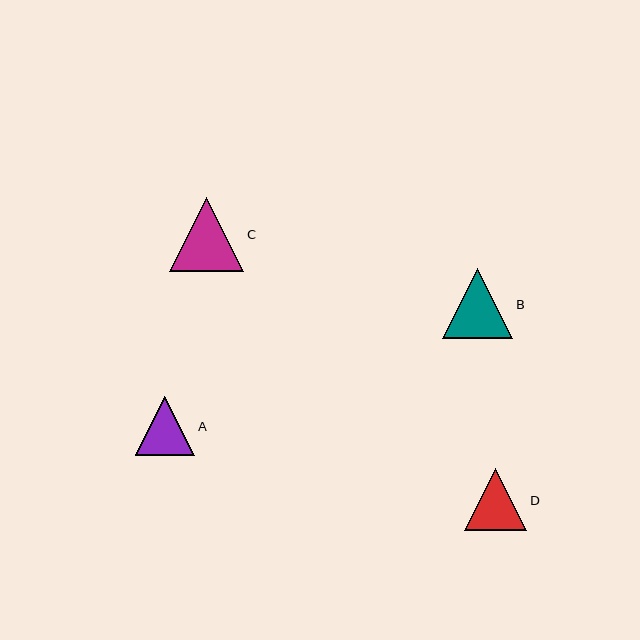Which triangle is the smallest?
Triangle A is the smallest with a size of approximately 59 pixels.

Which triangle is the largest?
Triangle C is the largest with a size of approximately 74 pixels.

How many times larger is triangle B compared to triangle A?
Triangle B is approximately 1.2 times the size of triangle A.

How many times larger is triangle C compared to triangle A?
Triangle C is approximately 1.2 times the size of triangle A.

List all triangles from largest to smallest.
From largest to smallest: C, B, D, A.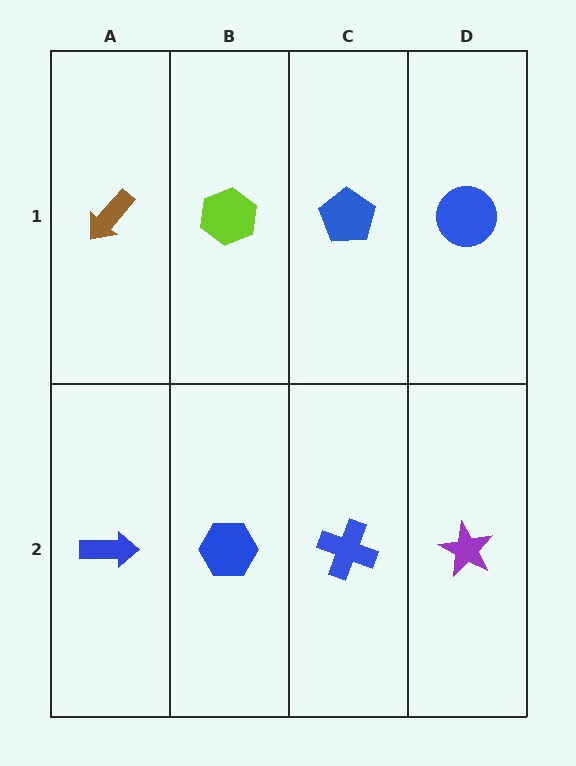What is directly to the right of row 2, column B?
A blue cross.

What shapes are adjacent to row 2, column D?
A blue circle (row 1, column D), a blue cross (row 2, column C).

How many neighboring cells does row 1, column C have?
3.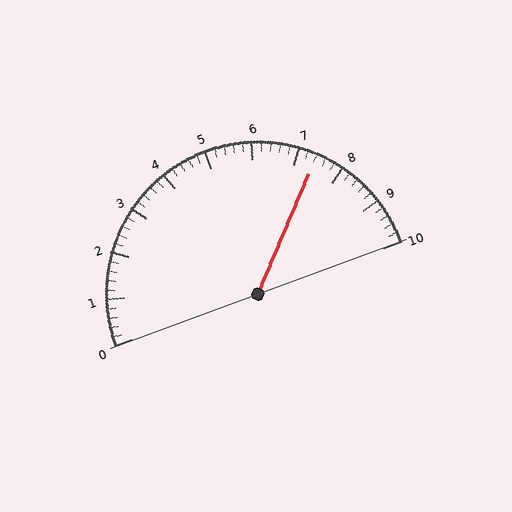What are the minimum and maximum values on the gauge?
The gauge ranges from 0 to 10.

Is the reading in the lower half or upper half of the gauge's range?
The reading is in the upper half of the range (0 to 10).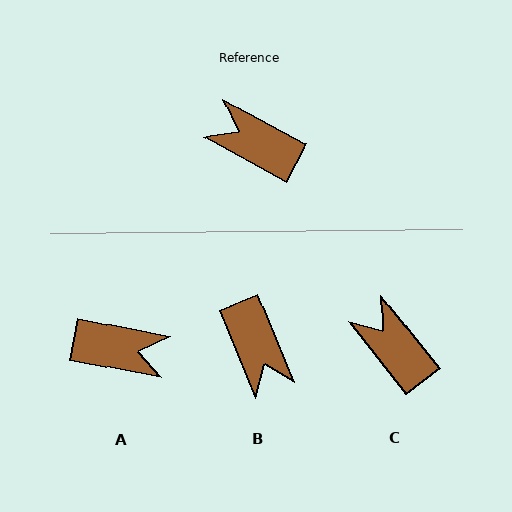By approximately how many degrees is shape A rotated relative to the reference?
Approximately 163 degrees clockwise.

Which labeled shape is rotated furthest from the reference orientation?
A, about 163 degrees away.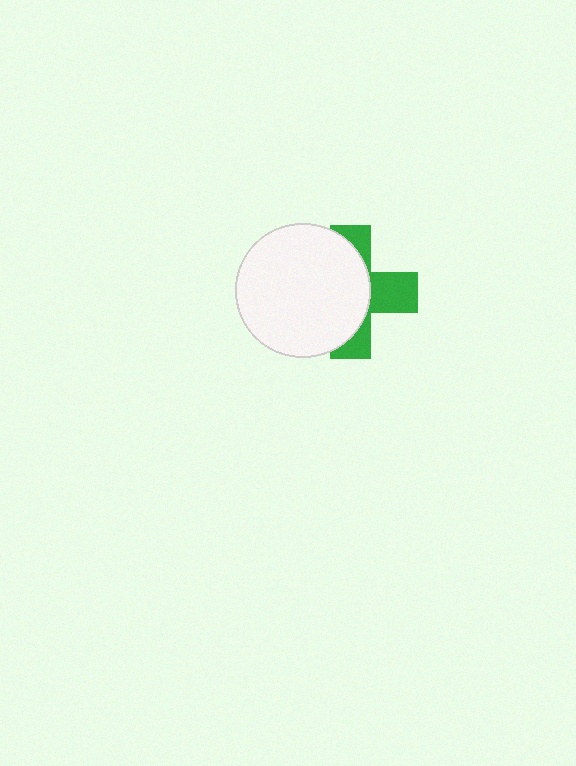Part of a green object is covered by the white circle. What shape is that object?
It is a cross.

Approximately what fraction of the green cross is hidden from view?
Roughly 60% of the green cross is hidden behind the white circle.